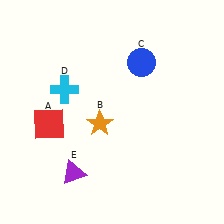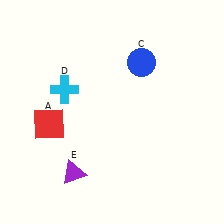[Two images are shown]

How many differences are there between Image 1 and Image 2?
There is 1 difference between the two images.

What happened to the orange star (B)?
The orange star (B) was removed in Image 2. It was in the bottom-left area of Image 1.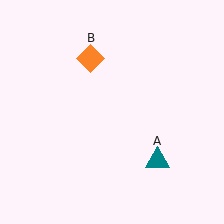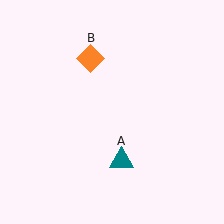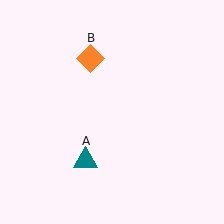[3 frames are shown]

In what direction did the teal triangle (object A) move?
The teal triangle (object A) moved left.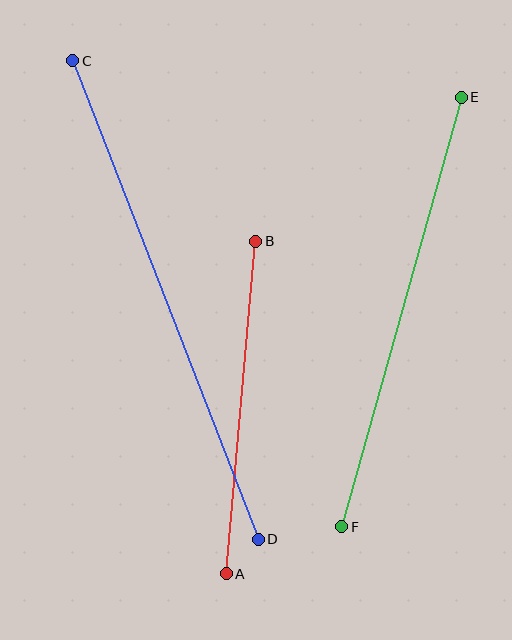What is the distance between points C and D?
The distance is approximately 513 pixels.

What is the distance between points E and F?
The distance is approximately 446 pixels.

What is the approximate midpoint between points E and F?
The midpoint is at approximately (402, 312) pixels.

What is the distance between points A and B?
The distance is approximately 334 pixels.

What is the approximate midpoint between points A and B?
The midpoint is at approximately (241, 408) pixels.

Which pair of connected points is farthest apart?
Points C and D are farthest apart.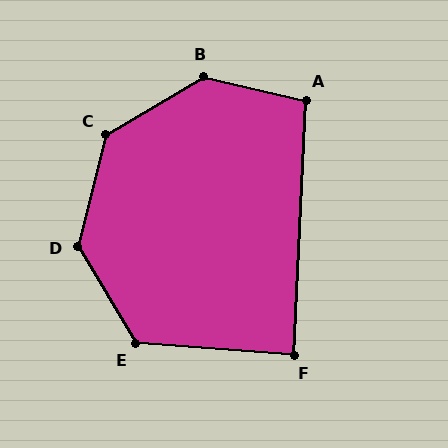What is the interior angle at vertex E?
Approximately 125 degrees (obtuse).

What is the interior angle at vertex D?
Approximately 135 degrees (obtuse).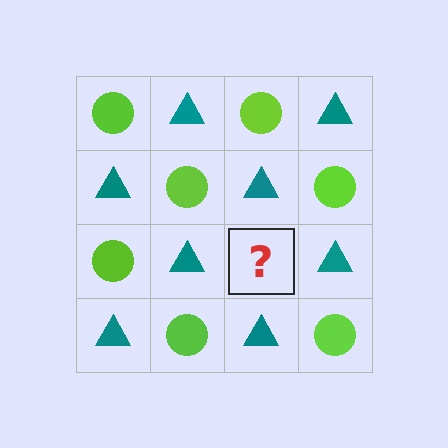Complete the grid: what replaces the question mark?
The question mark should be replaced with a lime circle.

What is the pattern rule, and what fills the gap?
The rule is that it alternates lime circle and teal triangle in a checkerboard pattern. The gap should be filled with a lime circle.